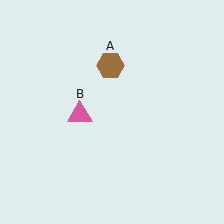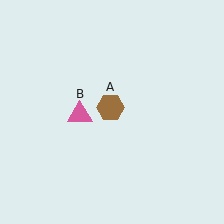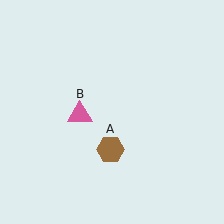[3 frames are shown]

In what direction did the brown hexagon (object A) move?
The brown hexagon (object A) moved down.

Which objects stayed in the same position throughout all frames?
Pink triangle (object B) remained stationary.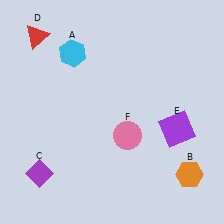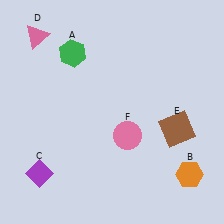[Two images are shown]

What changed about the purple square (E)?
In Image 1, E is purple. In Image 2, it changed to brown.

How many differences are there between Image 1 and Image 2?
There are 3 differences between the two images.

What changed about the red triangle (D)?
In Image 1, D is red. In Image 2, it changed to pink.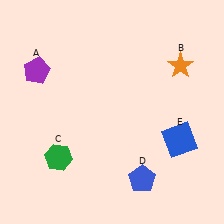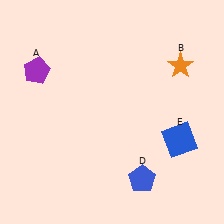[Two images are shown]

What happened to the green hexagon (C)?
The green hexagon (C) was removed in Image 2. It was in the bottom-left area of Image 1.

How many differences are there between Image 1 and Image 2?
There is 1 difference between the two images.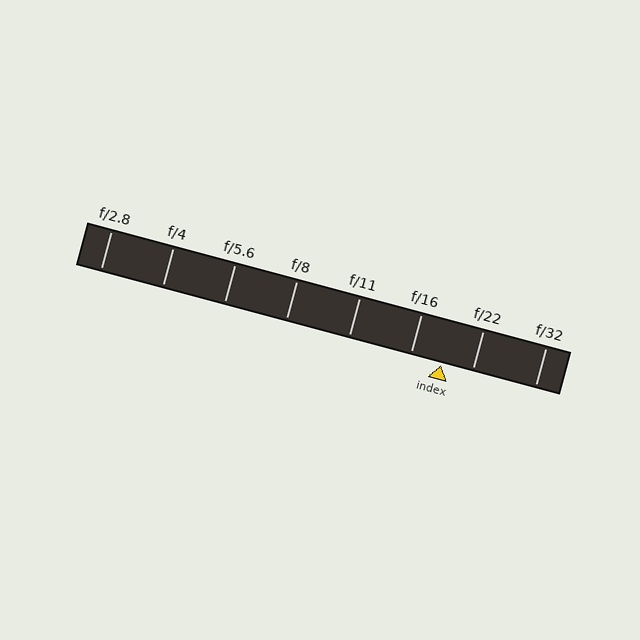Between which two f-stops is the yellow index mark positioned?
The index mark is between f/16 and f/22.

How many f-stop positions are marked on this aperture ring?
There are 8 f-stop positions marked.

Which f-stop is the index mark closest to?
The index mark is closest to f/16.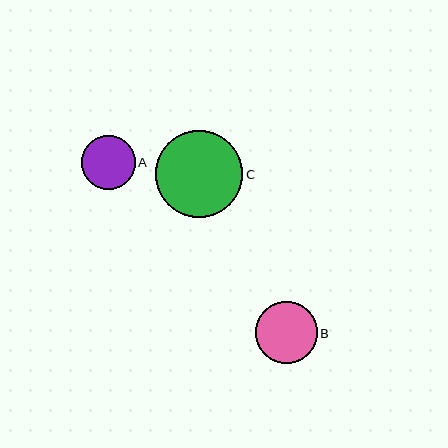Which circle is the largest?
Circle C is the largest with a size of approximately 87 pixels.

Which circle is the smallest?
Circle A is the smallest with a size of approximately 54 pixels.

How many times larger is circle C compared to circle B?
Circle C is approximately 1.4 times the size of circle B.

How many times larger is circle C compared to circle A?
Circle C is approximately 1.6 times the size of circle A.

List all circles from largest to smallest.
From largest to smallest: C, B, A.